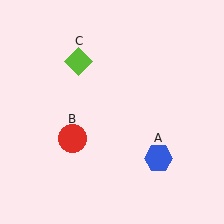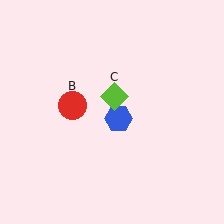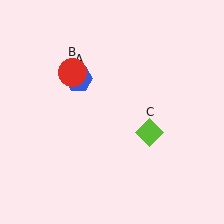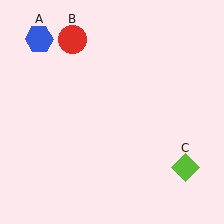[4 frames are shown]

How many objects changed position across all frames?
3 objects changed position: blue hexagon (object A), red circle (object B), lime diamond (object C).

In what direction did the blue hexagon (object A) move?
The blue hexagon (object A) moved up and to the left.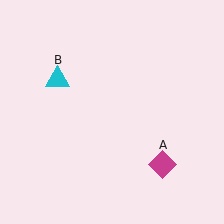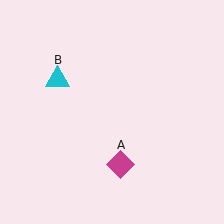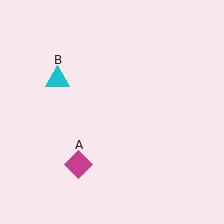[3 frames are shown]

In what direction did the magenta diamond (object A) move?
The magenta diamond (object A) moved left.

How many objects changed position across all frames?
1 object changed position: magenta diamond (object A).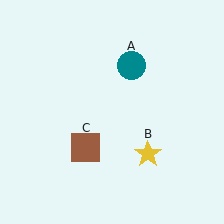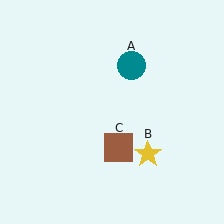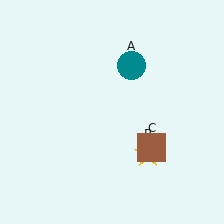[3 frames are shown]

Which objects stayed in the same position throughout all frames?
Teal circle (object A) and yellow star (object B) remained stationary.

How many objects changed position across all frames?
1 object changed position: brown square (object C).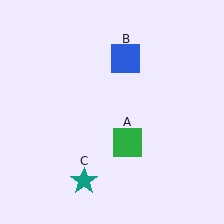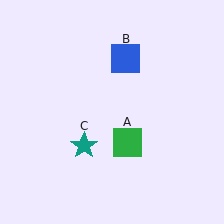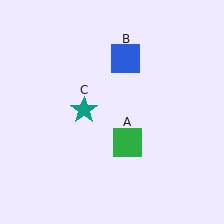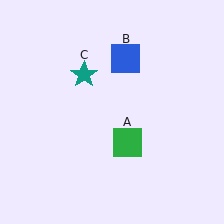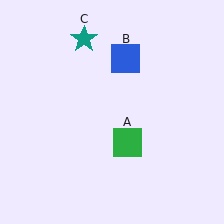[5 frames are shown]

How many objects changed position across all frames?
1 object changed position: teal star (object C).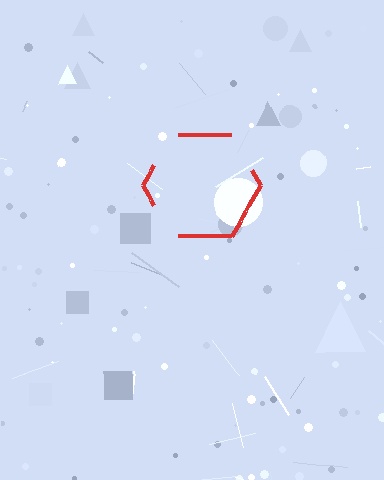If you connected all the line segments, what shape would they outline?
They would outline a hexagon.